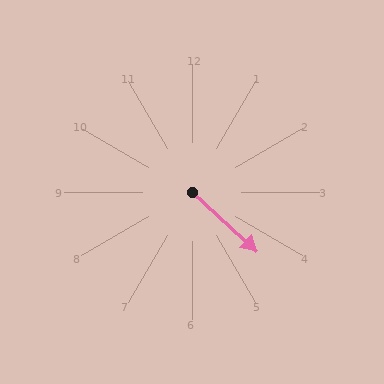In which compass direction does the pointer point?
Southeast.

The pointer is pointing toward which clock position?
Roughly 4 o'clock.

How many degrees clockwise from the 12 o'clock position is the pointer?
Approximately 133 degrees.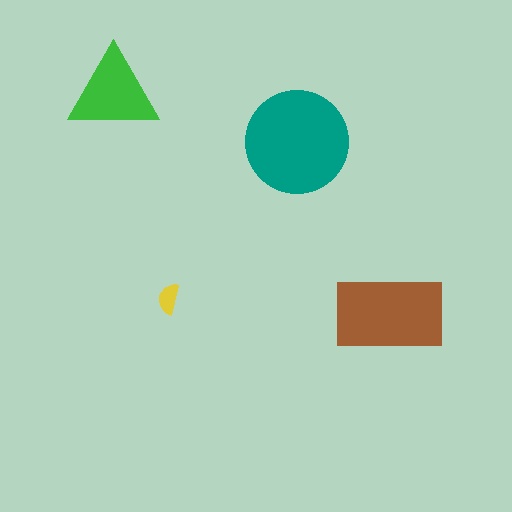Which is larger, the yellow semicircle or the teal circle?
The teal circle.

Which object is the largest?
The teal circle.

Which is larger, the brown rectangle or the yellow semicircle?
The brown rectangle.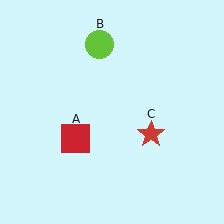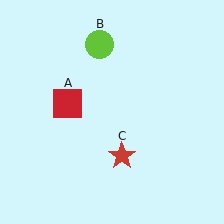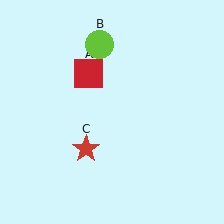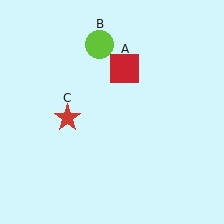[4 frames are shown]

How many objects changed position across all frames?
2 objects changed position: red square (object A), red star (object C).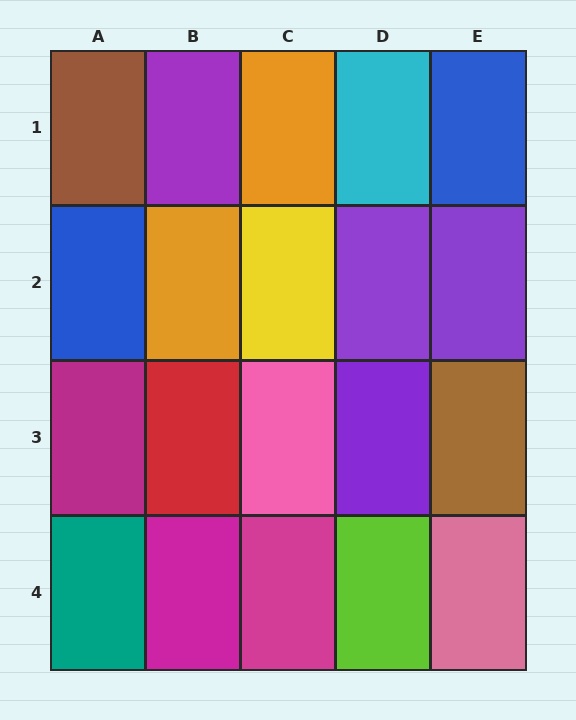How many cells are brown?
2 cells are brown.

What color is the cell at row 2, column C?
Yellow.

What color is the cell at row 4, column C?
Magenta.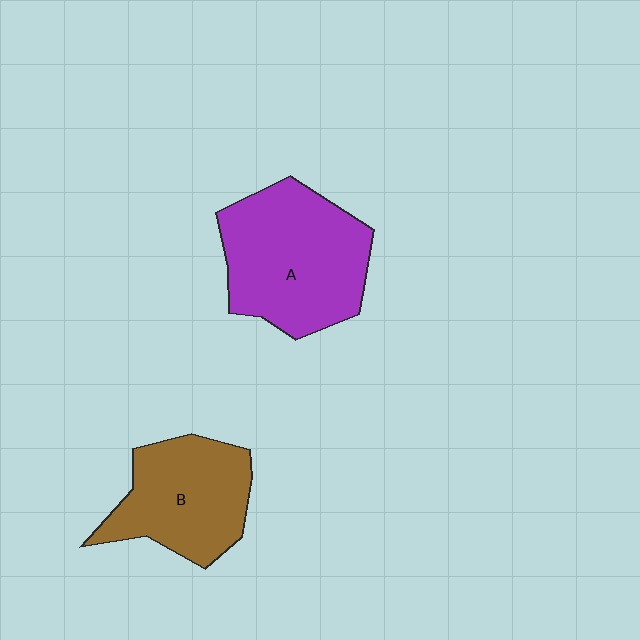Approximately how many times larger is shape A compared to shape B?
Approximately 1.3 times.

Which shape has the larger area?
Shape A (purple).